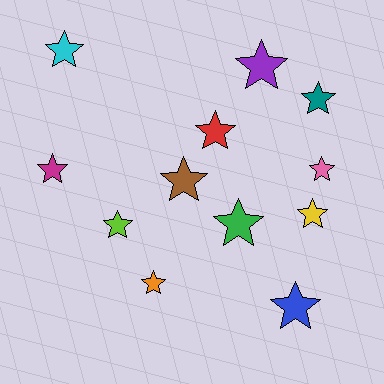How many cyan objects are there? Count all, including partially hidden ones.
There is 1 cyan object.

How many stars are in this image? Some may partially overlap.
There are 12 stars.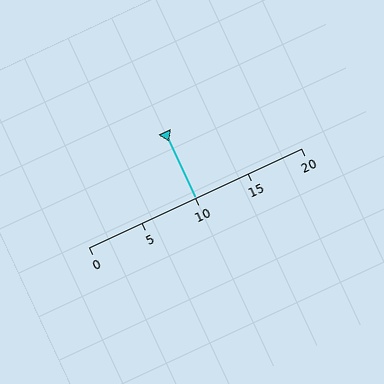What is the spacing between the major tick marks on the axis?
The major ticks are spaced 5 apart.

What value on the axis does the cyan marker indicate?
The marker indicates approximately 10.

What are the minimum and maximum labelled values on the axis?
The axis runs from 0 to 20.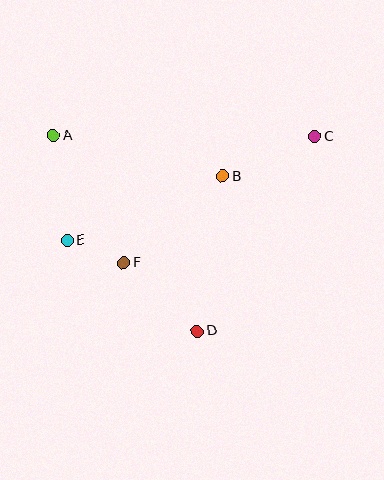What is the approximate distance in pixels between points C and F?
The distance between C and F is approximately 229 pixels.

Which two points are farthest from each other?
Points C and E are farthest from each other.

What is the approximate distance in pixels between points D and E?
The distance between D and E is approximately 159 pixels.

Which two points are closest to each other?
Points E and F are closest to each other.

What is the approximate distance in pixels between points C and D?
The distance between C and D is approximately 228 pixels.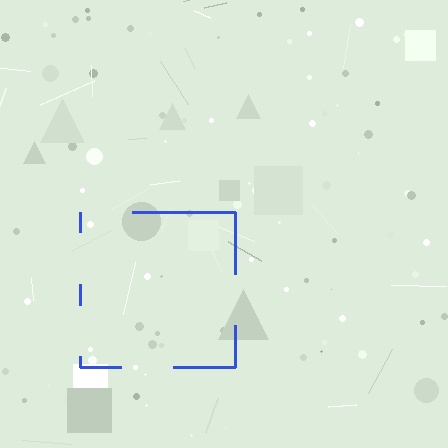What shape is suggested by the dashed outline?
The dashed outline suggests a square.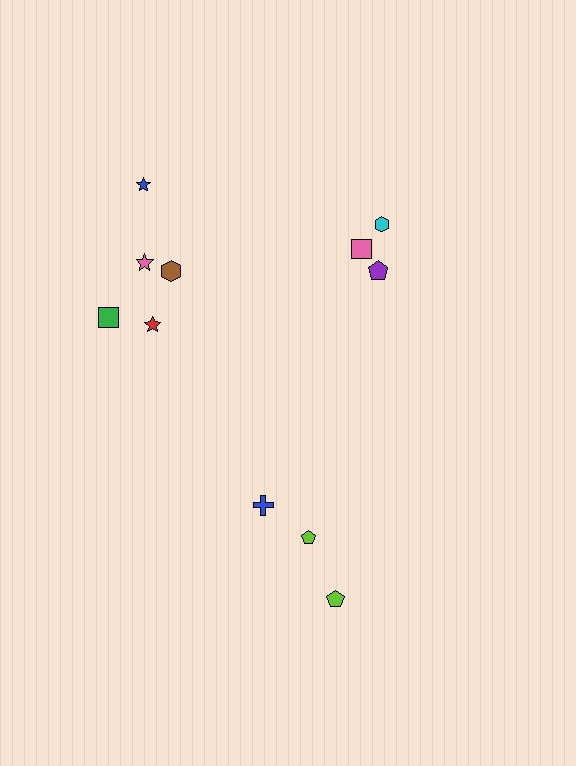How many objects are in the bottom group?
There are 3 objects.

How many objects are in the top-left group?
There are 5 objects.